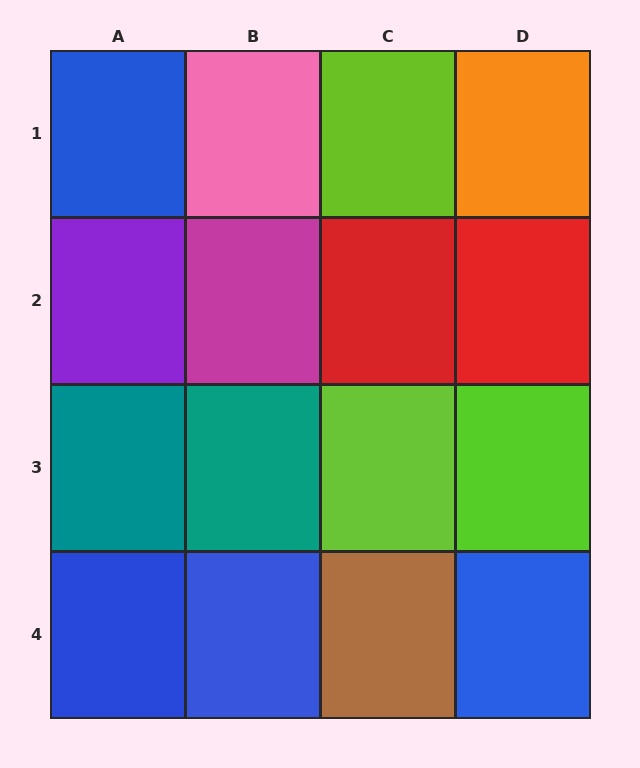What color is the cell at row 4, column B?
Blue.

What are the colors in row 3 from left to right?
Teal, teal, lime, lime.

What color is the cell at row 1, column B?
Pink.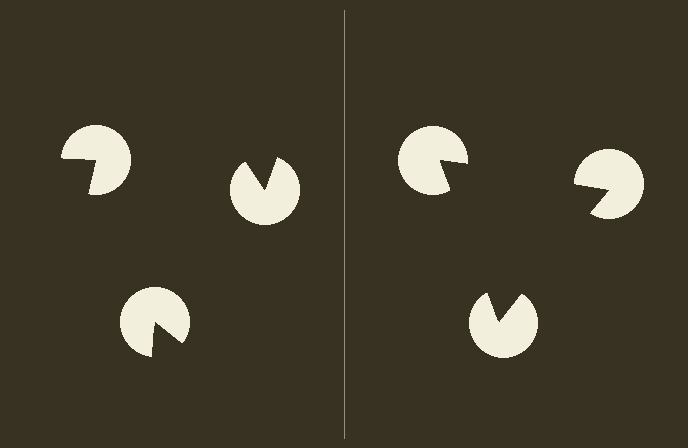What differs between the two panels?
The pac-man discs are positioned identically on both sides; only the wedge orientations differ. On the right they align to a triangle; on the left they are misaligned.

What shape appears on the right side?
An illusory triangle.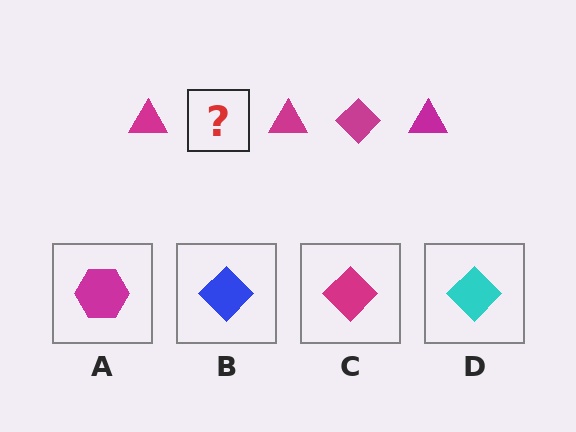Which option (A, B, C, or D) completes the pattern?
C.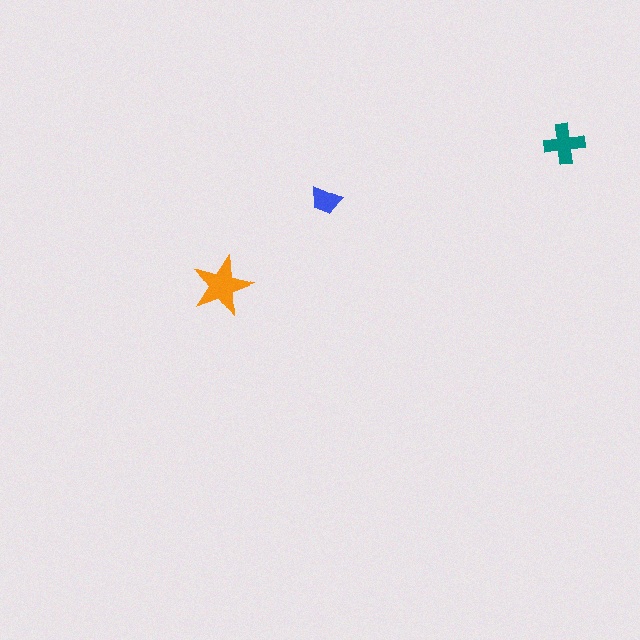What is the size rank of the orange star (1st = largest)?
1st.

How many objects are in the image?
There are 3 objects in the image.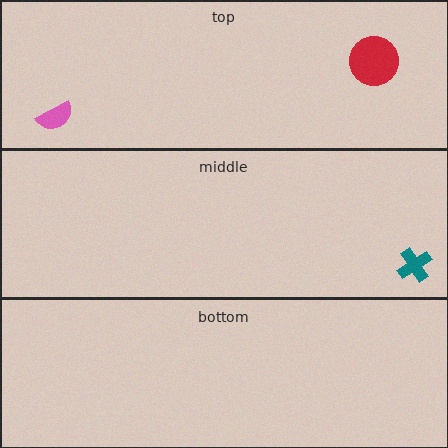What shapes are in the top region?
The pink semicircle, the red circle.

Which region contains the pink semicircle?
The top region.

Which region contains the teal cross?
The middle region.